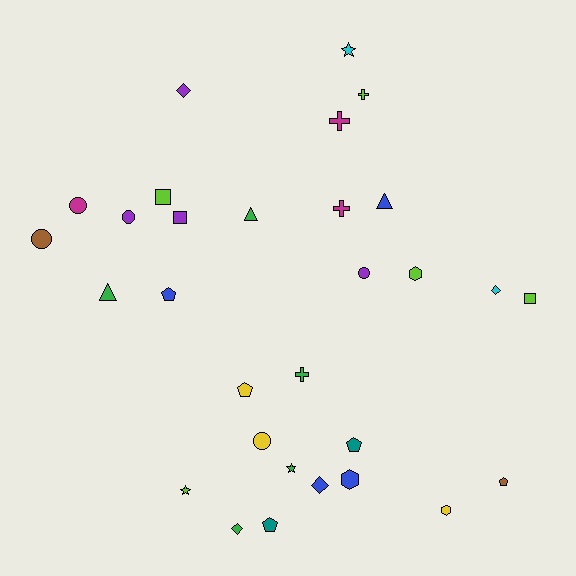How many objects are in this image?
There are 30 objects.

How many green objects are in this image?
There are 5 green objects.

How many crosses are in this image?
There are 4 crosses.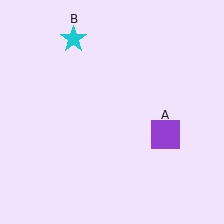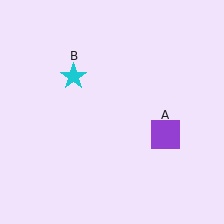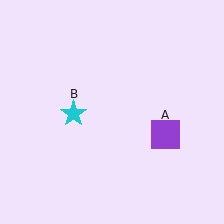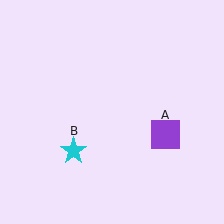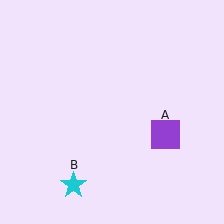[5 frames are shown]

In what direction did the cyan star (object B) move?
The cyan star (object B) moved down.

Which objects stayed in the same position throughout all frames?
Purple square (object A) remained stationary.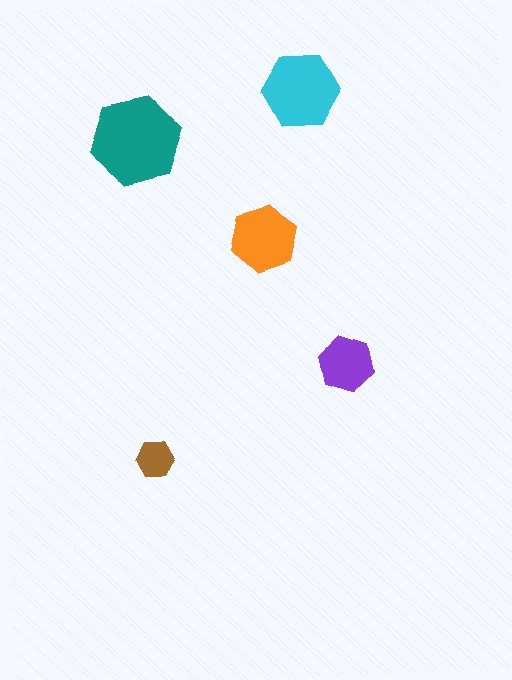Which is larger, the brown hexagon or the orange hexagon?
The orange one.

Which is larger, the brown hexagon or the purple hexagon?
The purple one.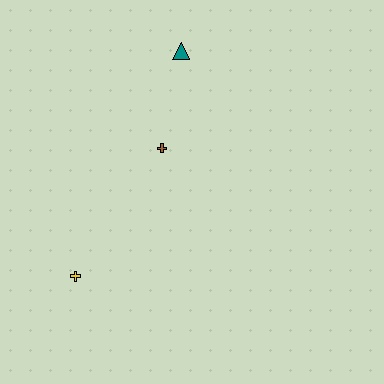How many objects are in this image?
There are 3 objects.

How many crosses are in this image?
There are 2 crosses.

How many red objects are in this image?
There are no red objects.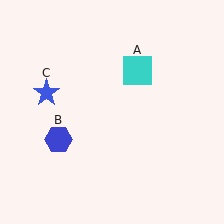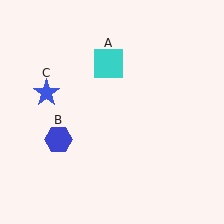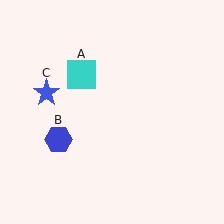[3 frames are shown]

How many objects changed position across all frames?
1 object changed position: cyan square (object A).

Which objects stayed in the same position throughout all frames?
Blue hexagon (object B) and blue star (object C) remained stationary.